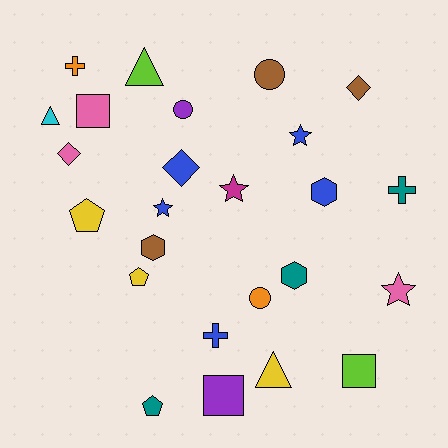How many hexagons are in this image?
There are 3 hexagons.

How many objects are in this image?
There are 25 objects.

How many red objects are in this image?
There are no red objects.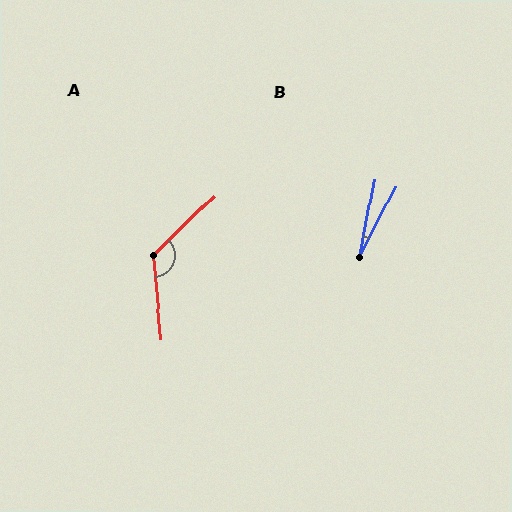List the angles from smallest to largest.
B (16°), A (129°).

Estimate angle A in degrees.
Approximately 129 degrees.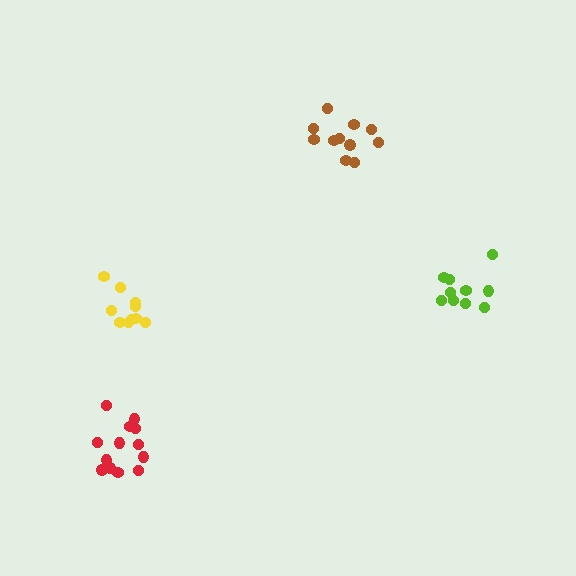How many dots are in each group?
Group 1: 11 dots, Group 2: 11 dots, Group 3: 13 dots, Group 4: 10 dots (45 total).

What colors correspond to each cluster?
The clusters are colored: brown, yellow, red, lime.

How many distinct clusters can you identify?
There are 4 distinct clusters.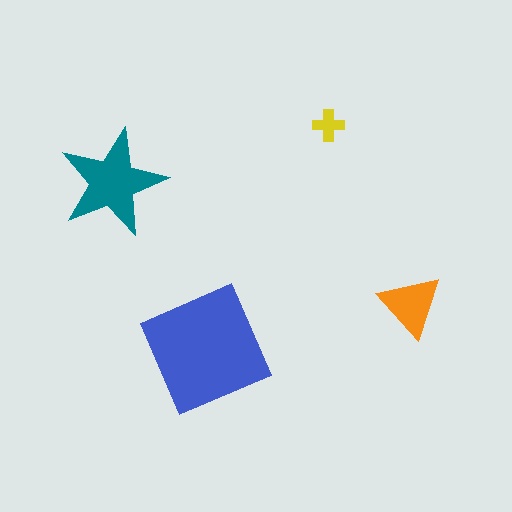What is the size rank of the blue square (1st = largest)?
1st.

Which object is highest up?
The yellow cross is topmost.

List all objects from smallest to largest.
The yellow cross, the orange triangle, the teal star, the blue square.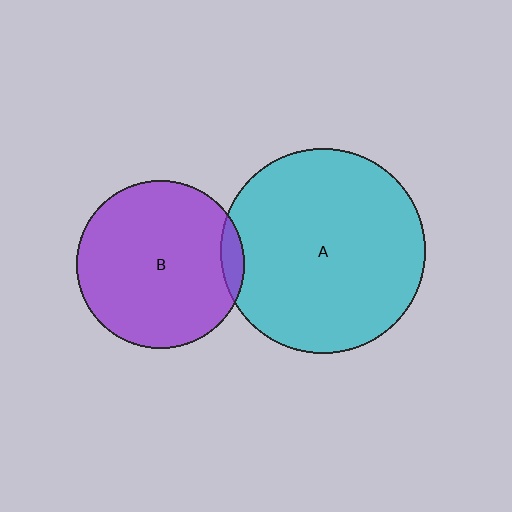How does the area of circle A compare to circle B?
Approximately 1.5 times.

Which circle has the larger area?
Circle A (cyan).